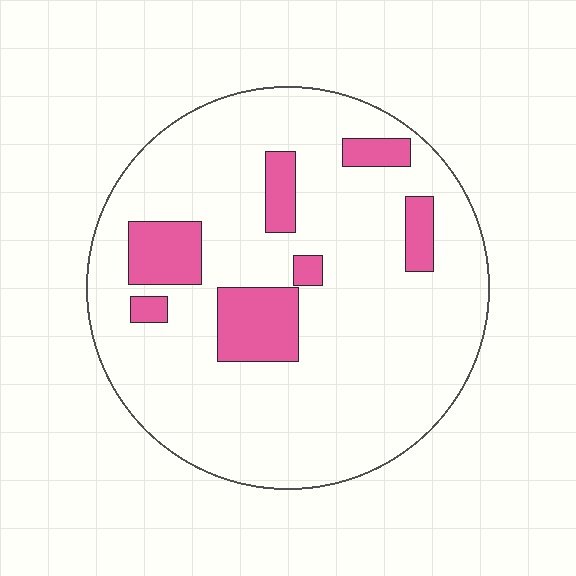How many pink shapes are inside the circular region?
7.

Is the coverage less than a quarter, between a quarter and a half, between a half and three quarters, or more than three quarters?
Less than a quarter.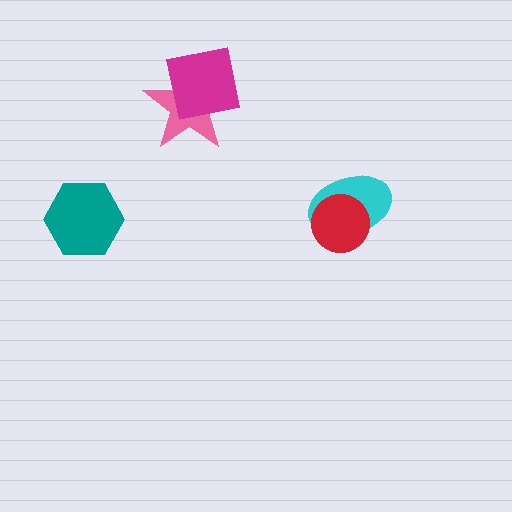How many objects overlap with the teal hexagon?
0 objects overlap with the teal hexagon.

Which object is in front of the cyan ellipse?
The red circle is in front of the cyan ellipse.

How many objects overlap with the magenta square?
1 object overlaps with the magenta square.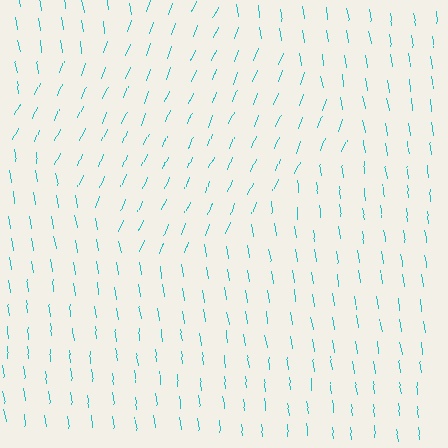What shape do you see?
I see a diamond.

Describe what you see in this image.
The image is filled with small cyan line segments. A diamond region in the image has lines oriented differently from the surrounding lines, creating a visible texture boundary.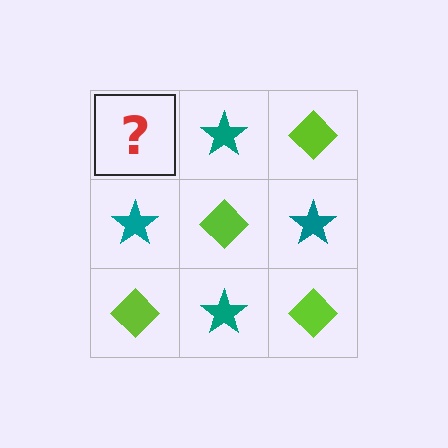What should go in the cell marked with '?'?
The missing cell should contain a lime diamond.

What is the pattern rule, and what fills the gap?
The rule is that it alternates lime diamond and teal star in a checkerboard pattern. The gap should be filled with a lime diamond.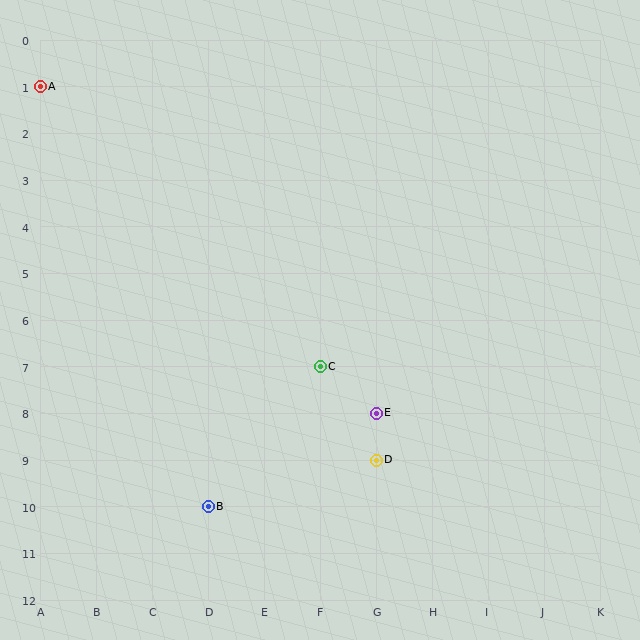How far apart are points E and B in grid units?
Points E and B are 3 columns and 2 rows apart (about 3.6 grid units diagonally).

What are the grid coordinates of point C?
Point C is at grid coordinates (F, 7).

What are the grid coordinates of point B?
Point B is at grid coordinates (D, 10).